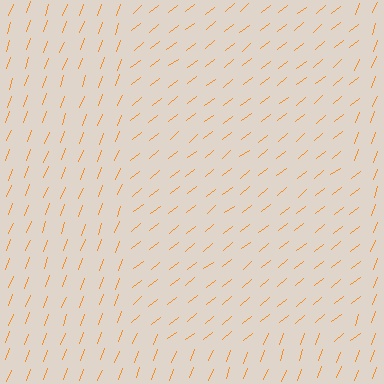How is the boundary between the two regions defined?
The boundary is defined purely by a change in line orientation (approximately 31 degrees difference). All lines are the same color and thickness.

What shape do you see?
I see a rectangle.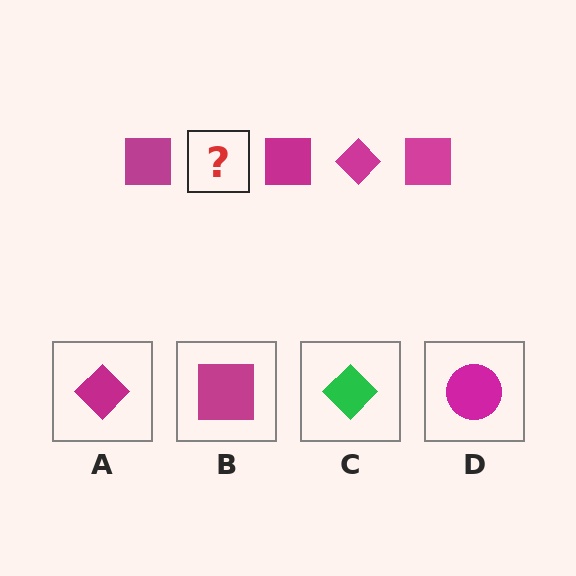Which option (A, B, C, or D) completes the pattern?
A.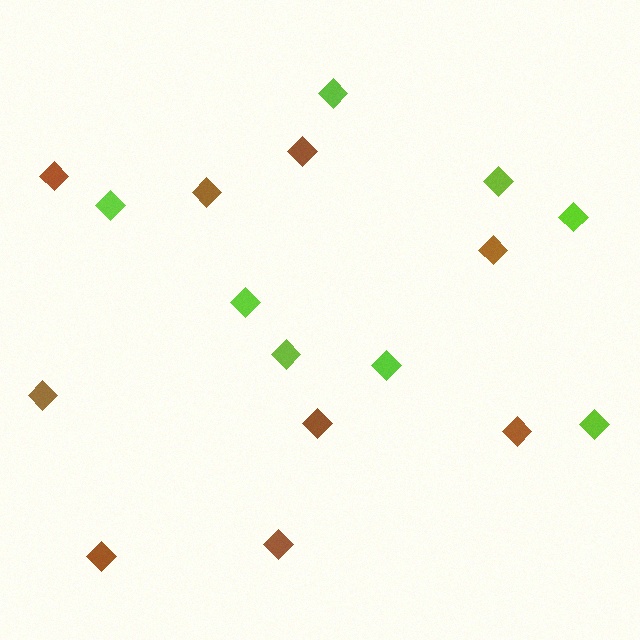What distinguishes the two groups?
There are 2 groups: one group of brown diamonds (9) and one group of lime diamonds (8).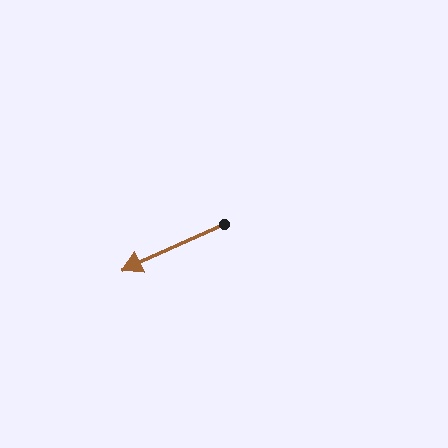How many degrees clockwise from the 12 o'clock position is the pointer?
Approximately 246 degrees.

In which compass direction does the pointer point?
Southwest.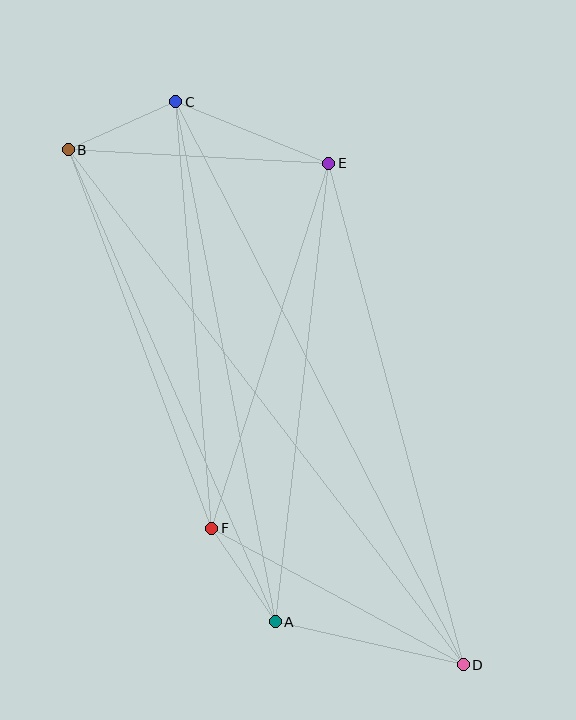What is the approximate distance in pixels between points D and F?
The distance between D and F is approximately 286 pixels.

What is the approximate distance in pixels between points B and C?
The distance between B and C is approximately 118 pixels.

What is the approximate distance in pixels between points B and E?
The distance between B and E is approximately 261 pixels.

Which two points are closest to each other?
Points A and F are closest to each other.